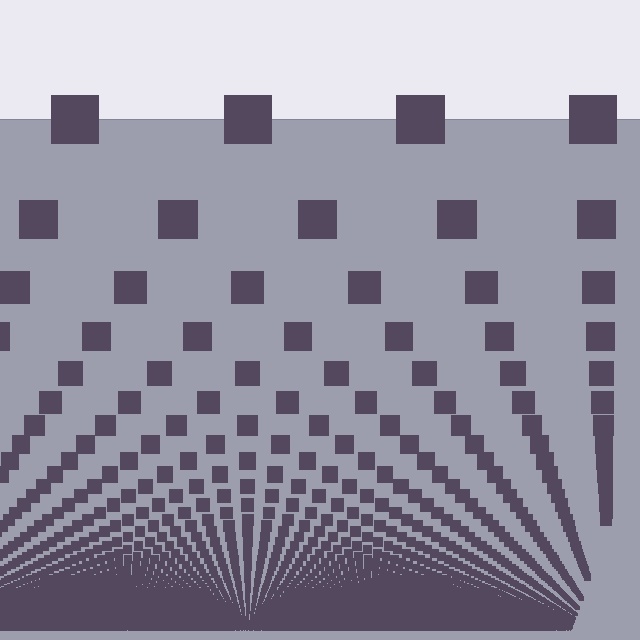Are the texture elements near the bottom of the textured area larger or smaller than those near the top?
Smaller. The gradient is inverted — elements near the bottom are smaller and denser.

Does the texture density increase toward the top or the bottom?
Density increases toward the bottom.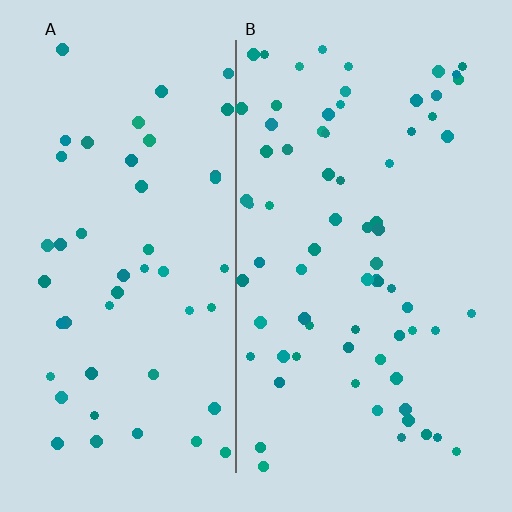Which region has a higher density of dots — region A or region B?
B (the right).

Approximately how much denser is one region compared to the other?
Approximately 1.4× — region B over region A.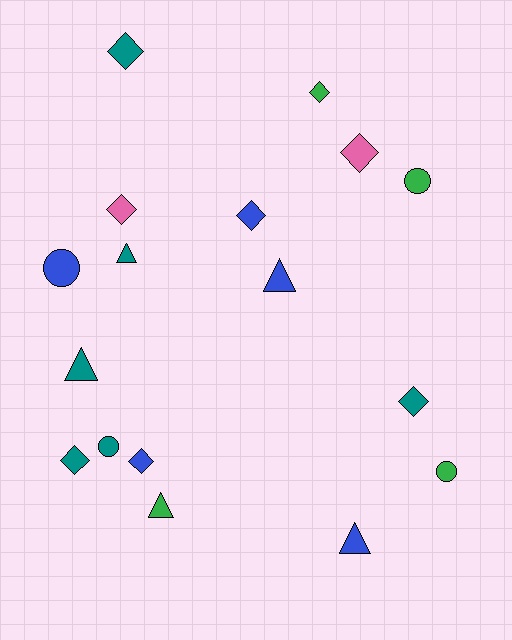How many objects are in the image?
There are 17 objects.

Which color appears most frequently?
Teal, with 6 objects.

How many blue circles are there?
There is 1 blue circle.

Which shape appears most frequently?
Diamond, with 8 objects.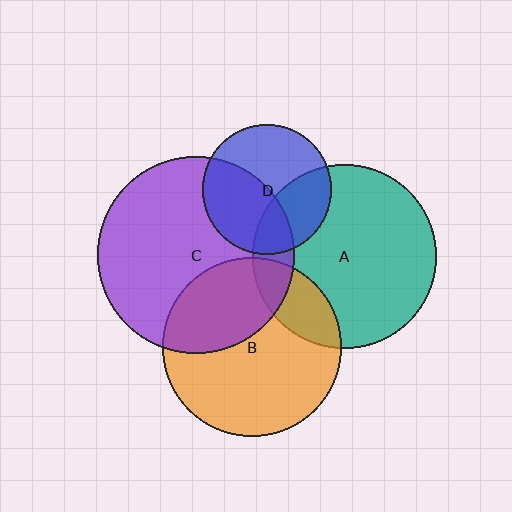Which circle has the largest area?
Circle C (purple).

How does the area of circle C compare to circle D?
Approximately 2.3 times.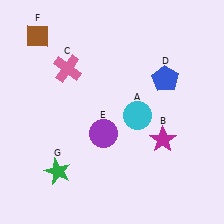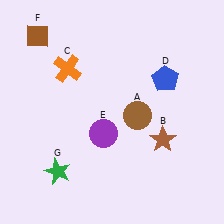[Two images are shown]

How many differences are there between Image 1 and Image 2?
There are 3 differences between the two images.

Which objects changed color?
A changed from cyan to brown. B changed from magenta to brown. C changed from pink to orange.